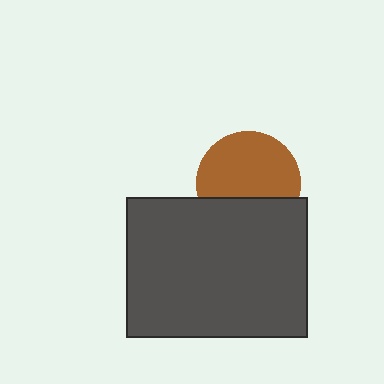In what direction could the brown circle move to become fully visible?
The brown circle could move up. That would shift it out from behind the dark gray rectangle entirely.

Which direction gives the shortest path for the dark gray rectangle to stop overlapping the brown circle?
Moving down gives the shortest separation.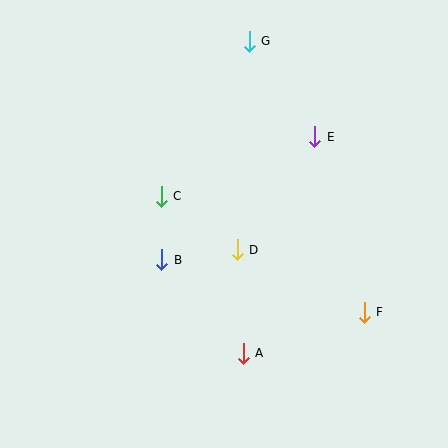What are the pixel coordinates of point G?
Point G is at (249, 41).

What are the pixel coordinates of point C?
Point C is at (161, 196).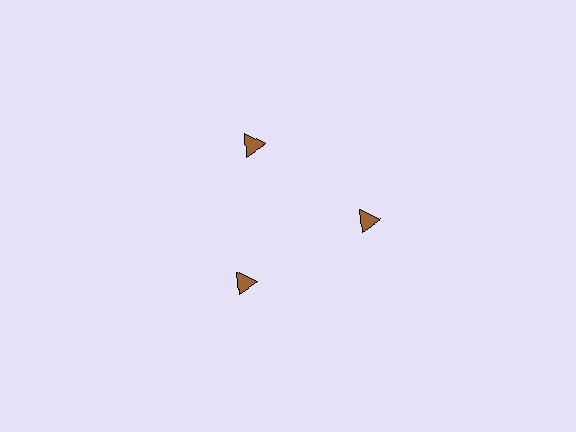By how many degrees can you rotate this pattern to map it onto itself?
The pattern maps onto itself every 120 degrees of rotation.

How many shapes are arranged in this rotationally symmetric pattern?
There are 3 shapes, arranged in 3 groups of 1.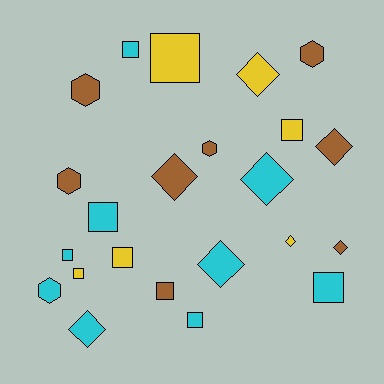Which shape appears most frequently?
Square, with 10 objects.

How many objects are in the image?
There are 23 objects.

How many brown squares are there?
There is 1 brown square.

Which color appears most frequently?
Cyan, with 9 objects.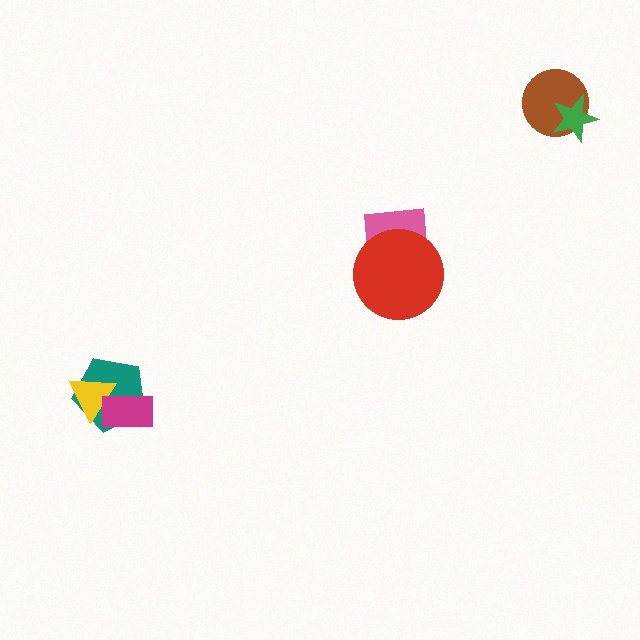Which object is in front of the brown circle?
The green star is in front of the brown circle.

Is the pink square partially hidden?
Yes, it is partially covered by another shape.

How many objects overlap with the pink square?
1 object overlaps with the pink square.